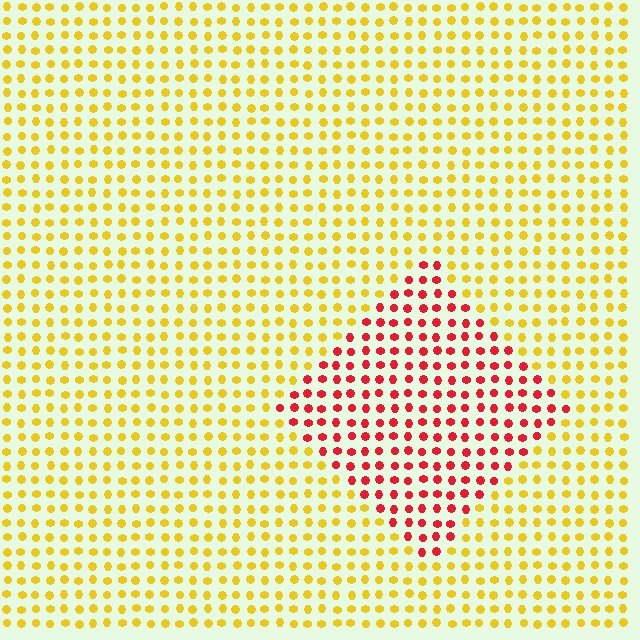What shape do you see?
I see a diamond.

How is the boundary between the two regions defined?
The boundary is defined purely by a slight shift in hue (about 58 degrees). Spacing, size, and orientation are identical on both sides.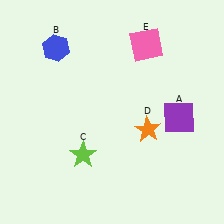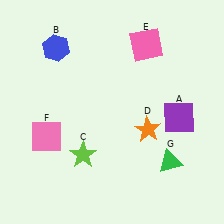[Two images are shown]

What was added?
A pink square (F), a green triangle (G) were added in Image 2.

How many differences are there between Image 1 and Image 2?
There are 2 differences between the two images.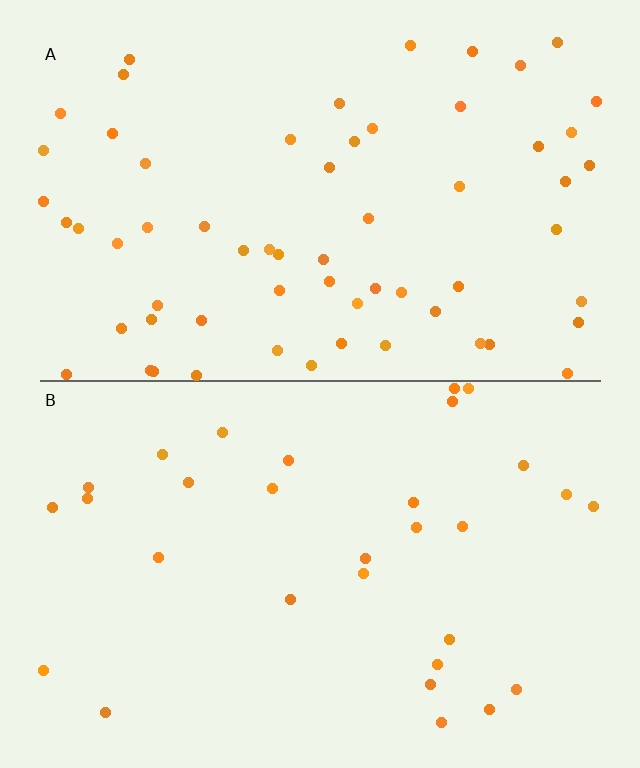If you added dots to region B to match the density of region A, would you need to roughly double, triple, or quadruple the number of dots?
Approximately double.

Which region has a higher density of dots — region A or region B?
A (the top).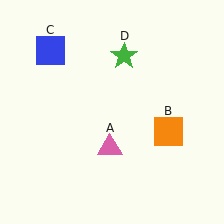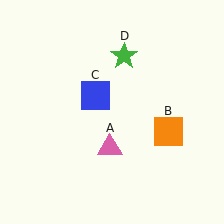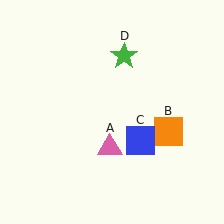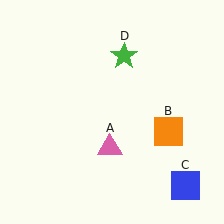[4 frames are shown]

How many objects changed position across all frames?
1 object changed position: blue square (object C).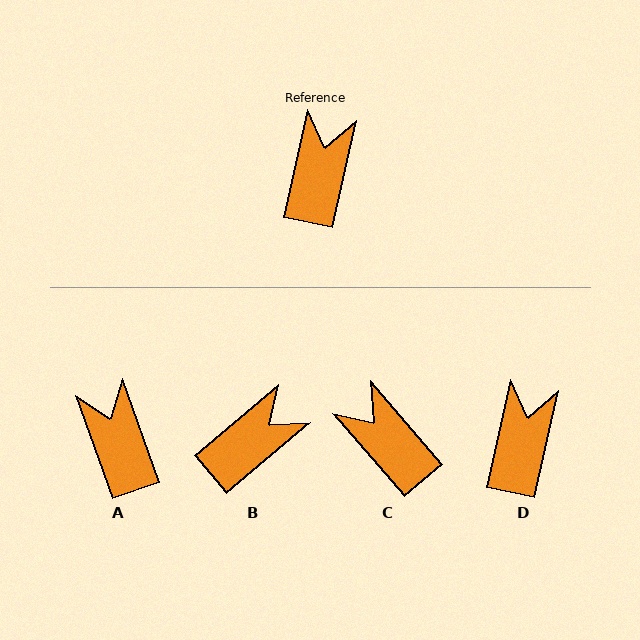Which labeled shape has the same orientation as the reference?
D.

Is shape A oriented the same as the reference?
No, it is off by about 32 degrees.